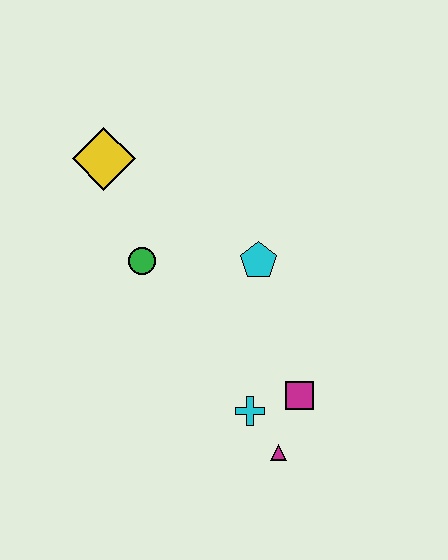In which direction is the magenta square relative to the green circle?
The magenta square is to the right of the green circle.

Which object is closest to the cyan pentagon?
The green circle is closest to the cyan pentagon.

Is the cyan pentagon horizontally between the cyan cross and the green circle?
No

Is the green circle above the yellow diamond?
No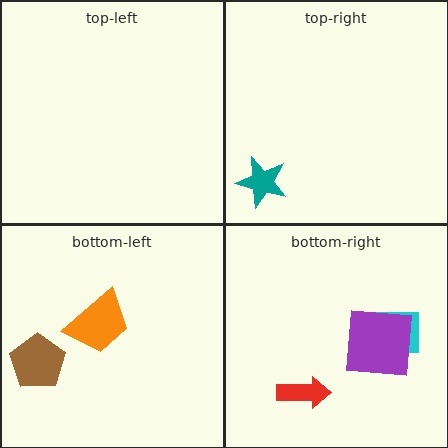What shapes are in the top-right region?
The teal star.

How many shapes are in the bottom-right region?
3.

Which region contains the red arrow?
The bottom-right region.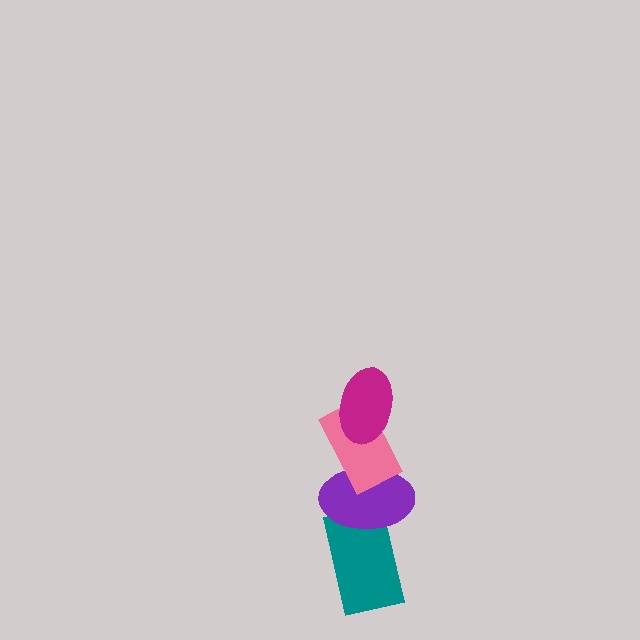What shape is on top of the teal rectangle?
The purple ellipse is on top of the teal rectangle.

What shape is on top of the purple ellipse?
The pink rectangle is on top of the purple ellipse.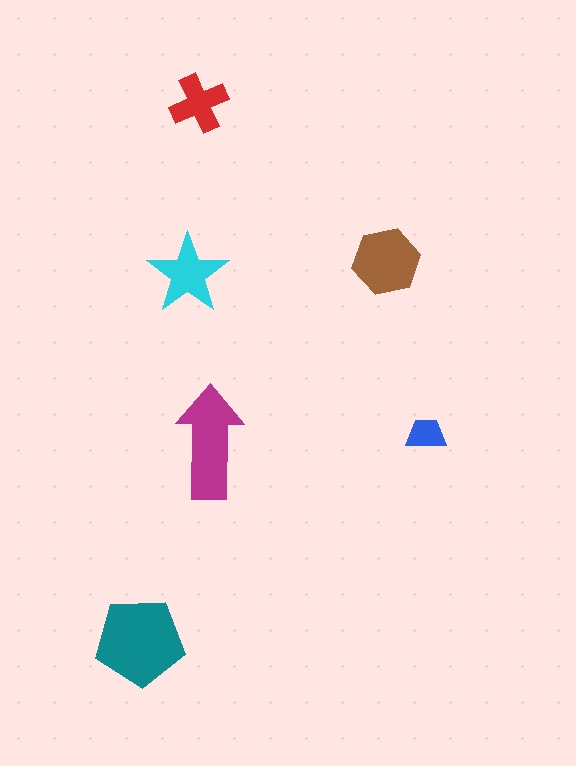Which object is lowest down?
The teal pentagon is bottommost.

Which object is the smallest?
The blue trapezoid.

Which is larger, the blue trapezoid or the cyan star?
The cyan star.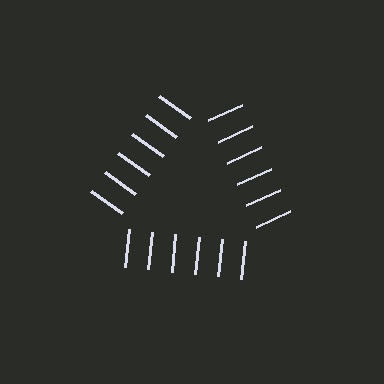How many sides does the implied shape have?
3 sides — the line-ends trace a triangle.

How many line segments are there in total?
18 — 6 along each of the 3 edges.